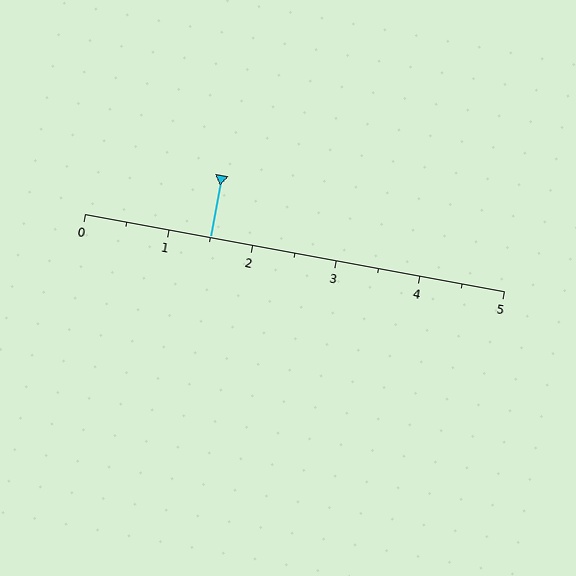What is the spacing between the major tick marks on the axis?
The major ticks are spaced 1 apart.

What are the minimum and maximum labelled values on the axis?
The axis runs from 0 to 5.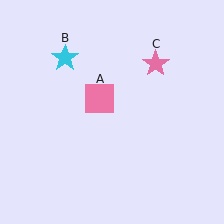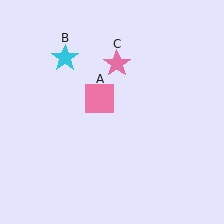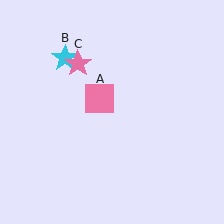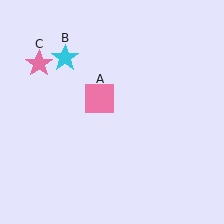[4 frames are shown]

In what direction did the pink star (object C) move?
The pink star (object C) moved left.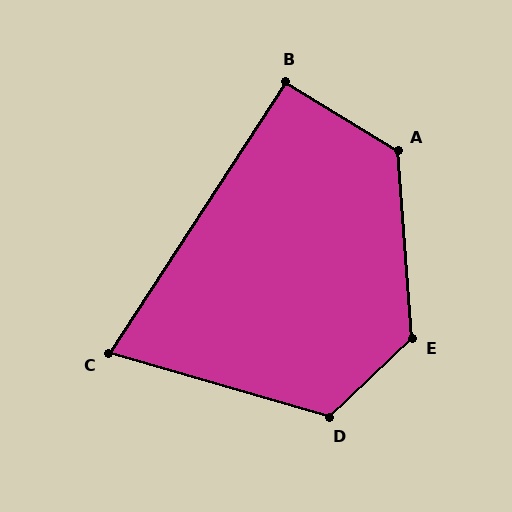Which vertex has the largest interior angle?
E, at approximately 129 degrees.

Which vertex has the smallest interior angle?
C, at approximately 73 degrees.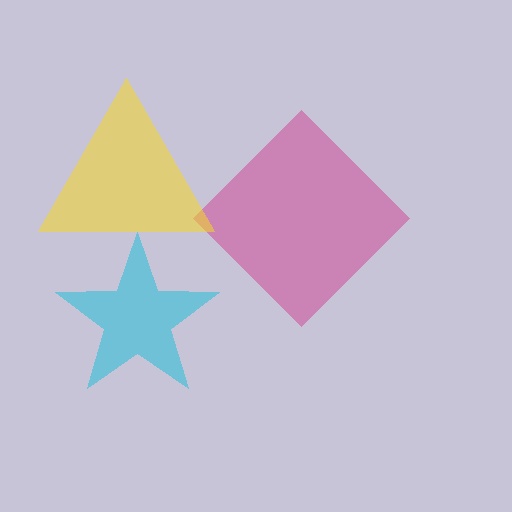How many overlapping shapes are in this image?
There are 3 overlapping shapes in the image.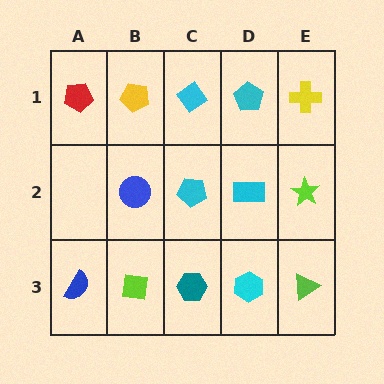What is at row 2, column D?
A cyan rectangle.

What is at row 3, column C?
A teal hexagon.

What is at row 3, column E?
A lime triangle.